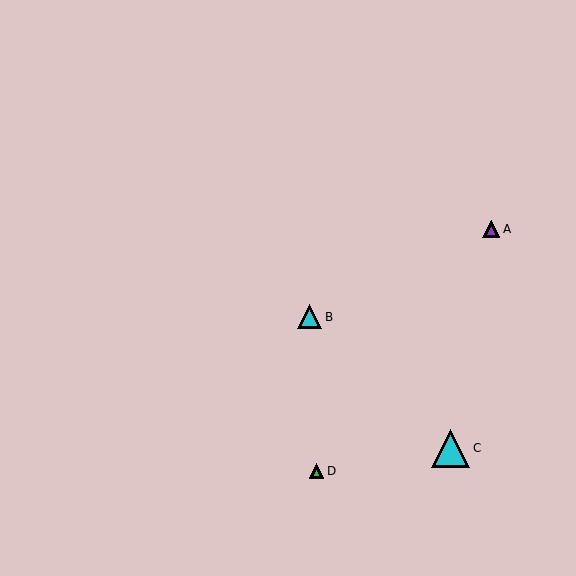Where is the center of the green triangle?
The center of the green triangle is at (316, 471).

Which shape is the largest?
The cyan triangle (labeled C) is the largest.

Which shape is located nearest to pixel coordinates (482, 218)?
The purple triangle (labeled A) at (491, 229) is nearest to that location.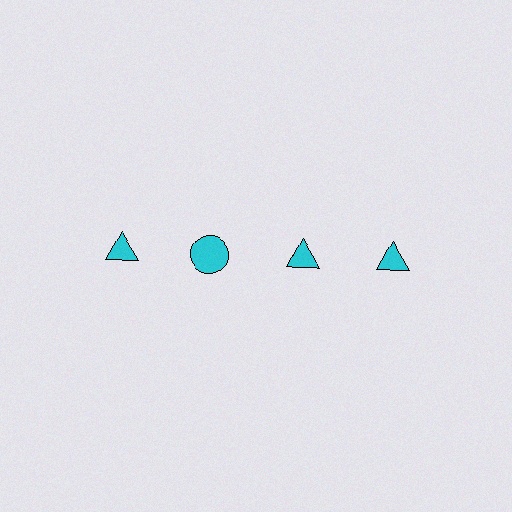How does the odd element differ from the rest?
It has a different shape: circle instead of triangle.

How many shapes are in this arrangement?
There are 4 shapes arranged in a grid pattern.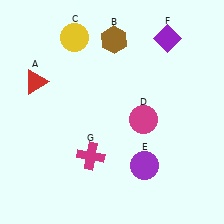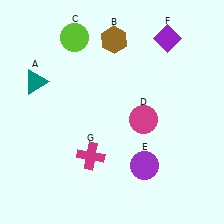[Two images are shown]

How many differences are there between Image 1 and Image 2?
There are 2 differences between the two images.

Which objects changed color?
A changed from red to teal. C changed from yellow to lime.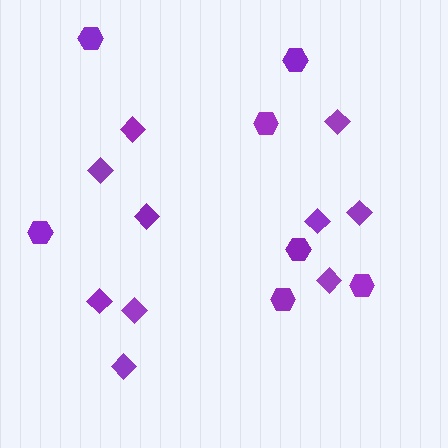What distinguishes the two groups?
There are 2 groups: one group of hexagons (7) and one group of diamonds (10).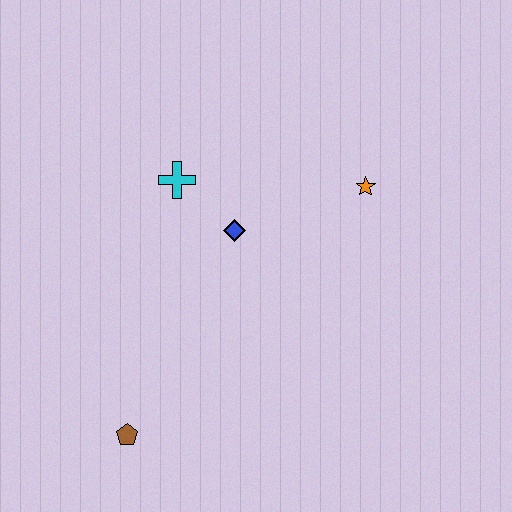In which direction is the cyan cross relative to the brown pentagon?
The cyan cross is above the brown pentagon.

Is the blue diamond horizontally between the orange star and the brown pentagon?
Yes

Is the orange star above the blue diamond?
Yes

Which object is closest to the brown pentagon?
The blue diamond is closest to the brown pentagon.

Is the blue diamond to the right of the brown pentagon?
Yes